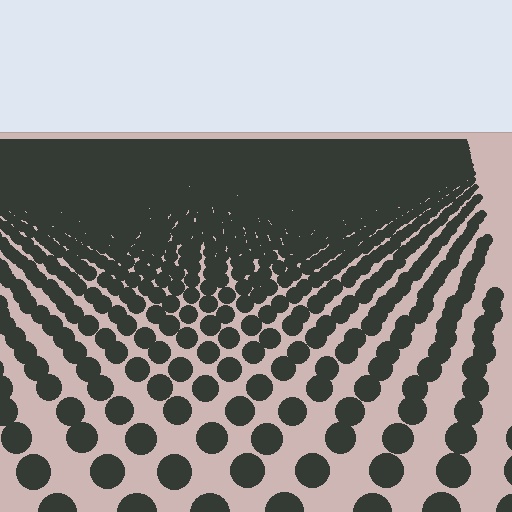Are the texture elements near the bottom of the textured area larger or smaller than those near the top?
Larger. Near the bottom, elements are closer to the viewer and appear at a bigger on-screen size.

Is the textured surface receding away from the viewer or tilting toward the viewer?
The surface is receding away from the viewer. Texture elements get smaller and denser toward the top.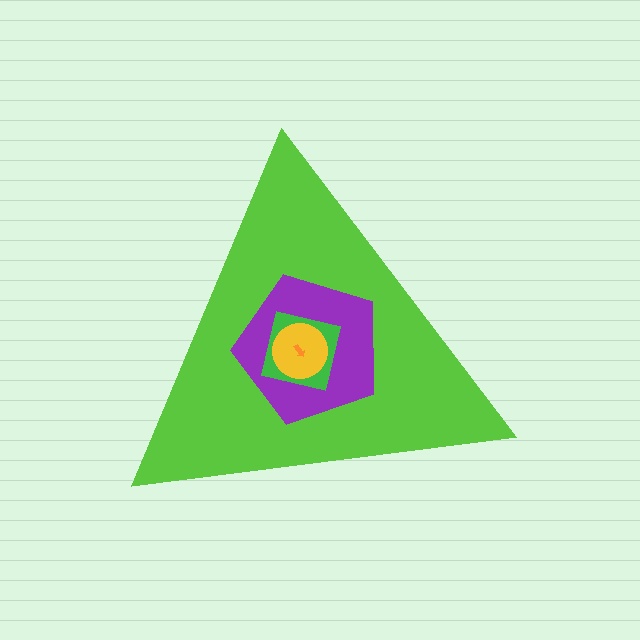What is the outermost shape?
The lime triangle.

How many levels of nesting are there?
5.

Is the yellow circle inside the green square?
Yes.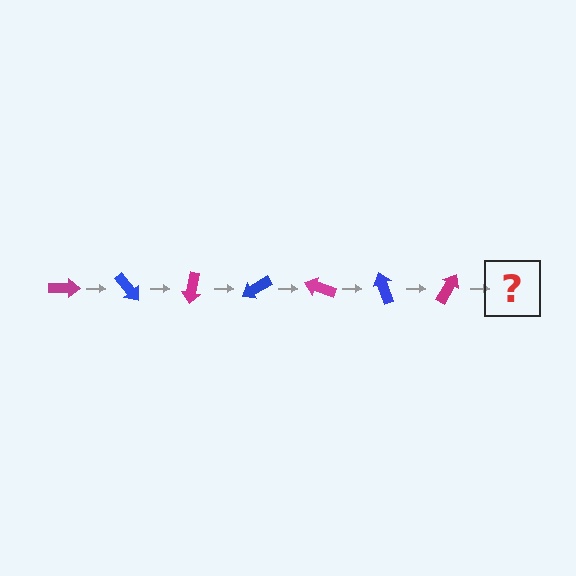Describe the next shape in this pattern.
It should be a blue arrow, rotated 350 degrees from the start.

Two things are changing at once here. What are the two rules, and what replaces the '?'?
The two rules are that it rotates 50 degrees each step and the color cycles through magenta and blue. The '?' should be a blue arrow, rotated 350 degrees from the start.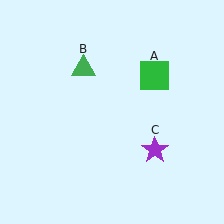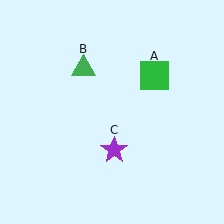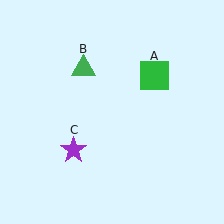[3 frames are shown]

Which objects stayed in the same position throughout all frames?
Green square (object A) and green triangle (object B) remained stationary.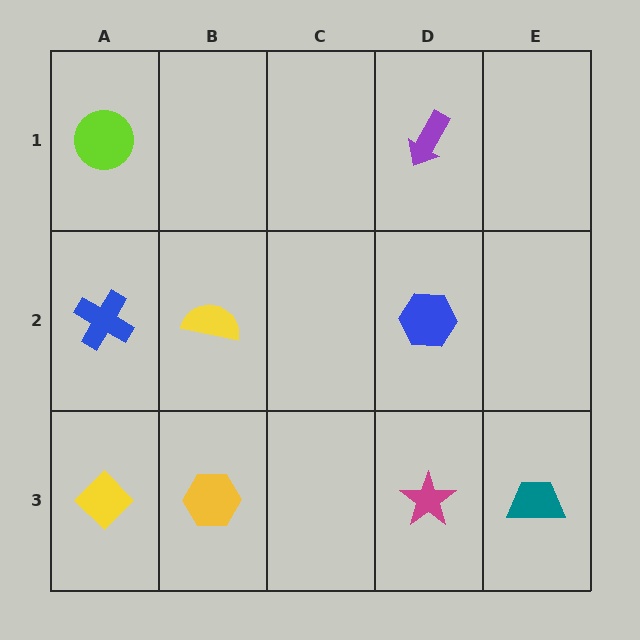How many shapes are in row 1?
2 shapes.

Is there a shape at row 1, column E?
No, that cell is empty.